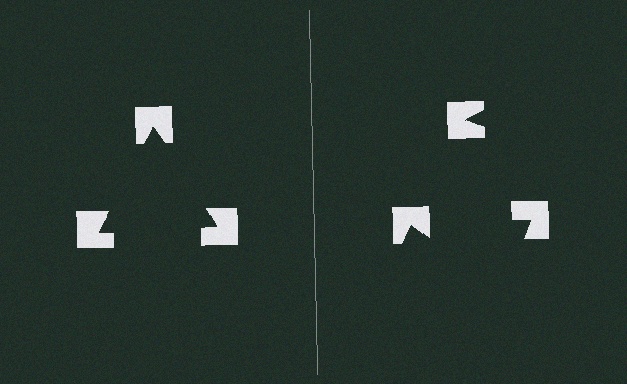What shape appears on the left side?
An illusory triangle.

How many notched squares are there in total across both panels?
6 — 3 on each side.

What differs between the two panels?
The notched squares are positioned identically on both sides; only the wedge orientations differ. On the left they align to a triangle; on the right they are misaligned.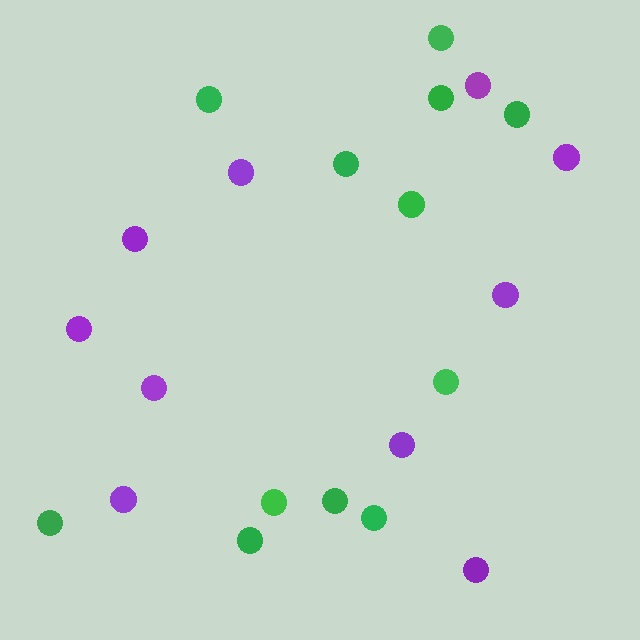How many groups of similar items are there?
There are 2 groups: one group of purple circles (10) and one group of green circles (12).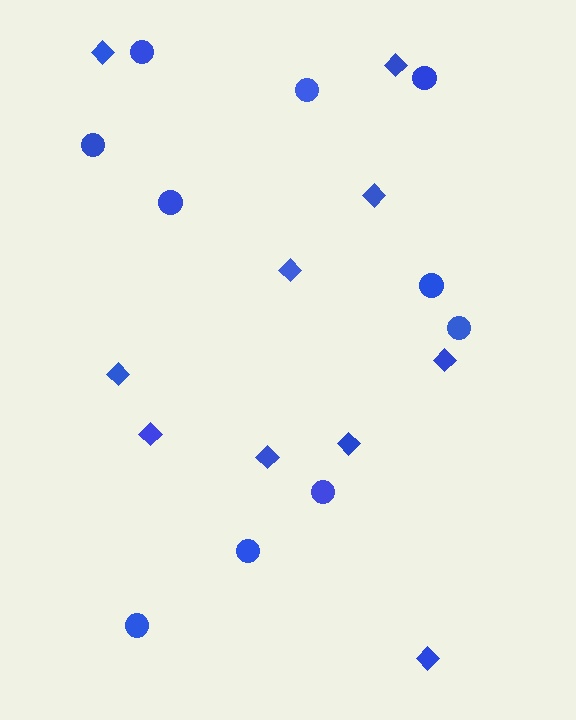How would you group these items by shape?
There are 2 groups: one group of circles (10) and one group of diamonds (10).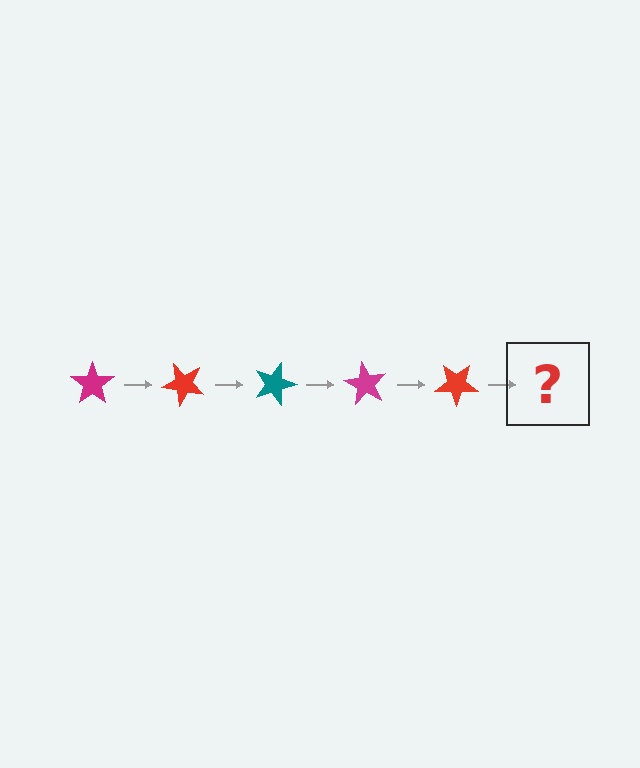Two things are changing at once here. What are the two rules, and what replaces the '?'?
The two rules are that it rotates 45 degrees each step and the color cycles through magenta, red, and teal. The '?' should be a teal star, rotated 225 degrees from the start.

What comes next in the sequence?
The next element should be a teal star, rotated 225 degrees from the start.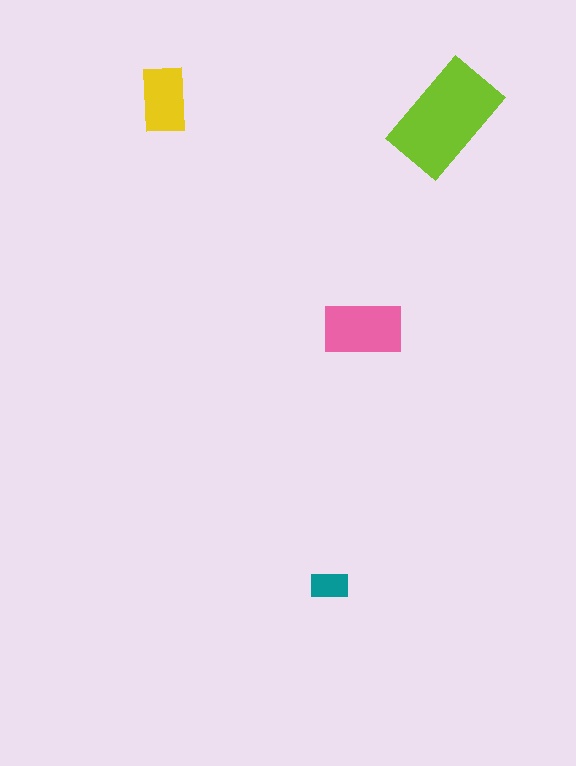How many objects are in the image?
There are 4 objects in the image.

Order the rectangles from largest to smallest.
the lime one, the pink one, the yellow one, the teal one.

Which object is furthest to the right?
The lime rectangle is rightmost.